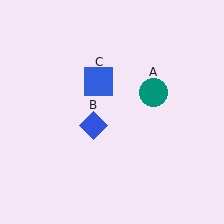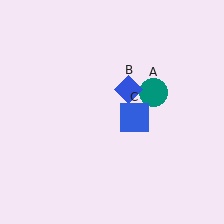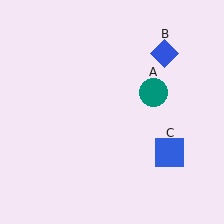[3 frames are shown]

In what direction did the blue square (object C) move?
The blue square (object C) moved down and to the right.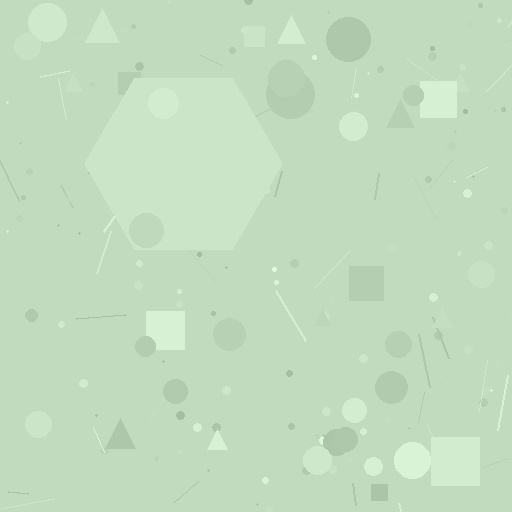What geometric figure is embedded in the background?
A hexagon is embedded in the background.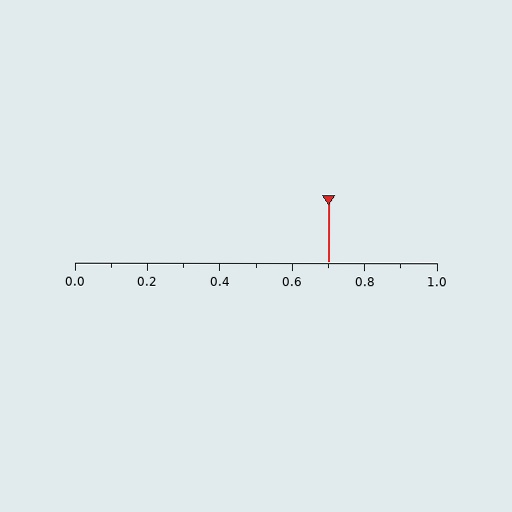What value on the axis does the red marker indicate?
The marker indicates approximately 0.7.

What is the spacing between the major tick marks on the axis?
The major ticks are spaced 0.2 apart.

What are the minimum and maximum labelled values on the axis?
The axis runs from 0.0 to 1.0.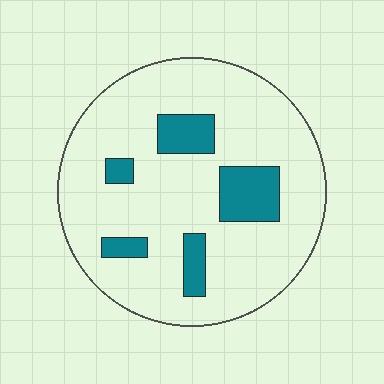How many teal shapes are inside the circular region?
5.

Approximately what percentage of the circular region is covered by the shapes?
Approximately 15%.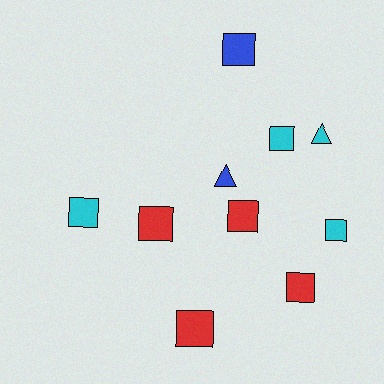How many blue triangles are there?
There is 1 blue triangle.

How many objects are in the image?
There are 10 objects.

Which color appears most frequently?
Red, with 4 objects.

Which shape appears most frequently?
Square, with 8 objects.